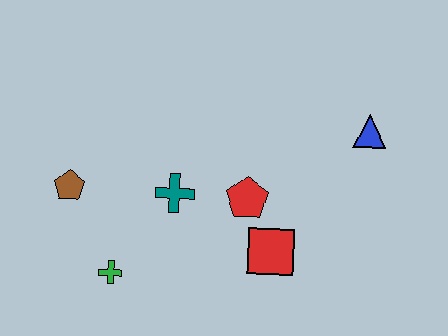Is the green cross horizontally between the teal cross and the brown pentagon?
Yes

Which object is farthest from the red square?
The brown pentagon is farthest from the red square.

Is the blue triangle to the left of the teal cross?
No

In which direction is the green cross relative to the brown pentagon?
The green cross is below the brown pentagon.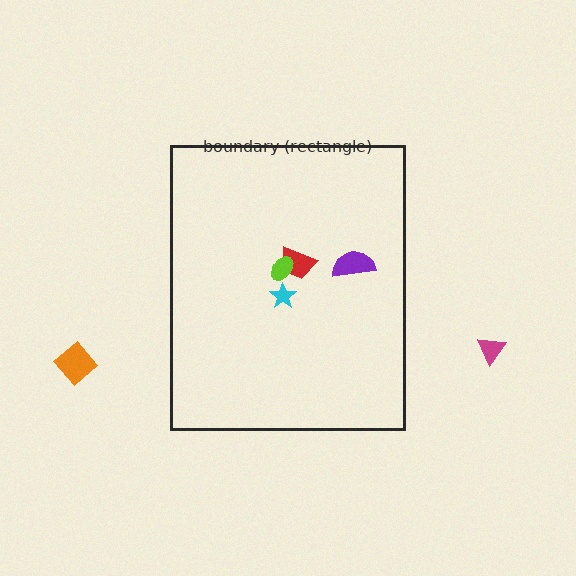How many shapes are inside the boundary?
4 inside, 2 outside.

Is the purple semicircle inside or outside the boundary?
Inside.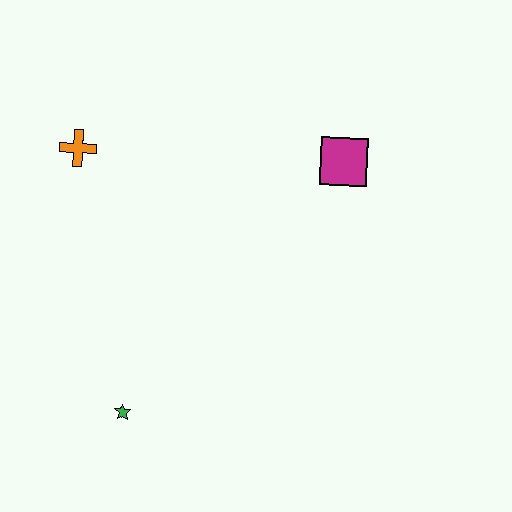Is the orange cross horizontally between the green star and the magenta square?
No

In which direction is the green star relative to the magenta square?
The green star is below the magenta square.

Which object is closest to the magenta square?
The orange cross is closest to the magenta square.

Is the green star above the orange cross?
No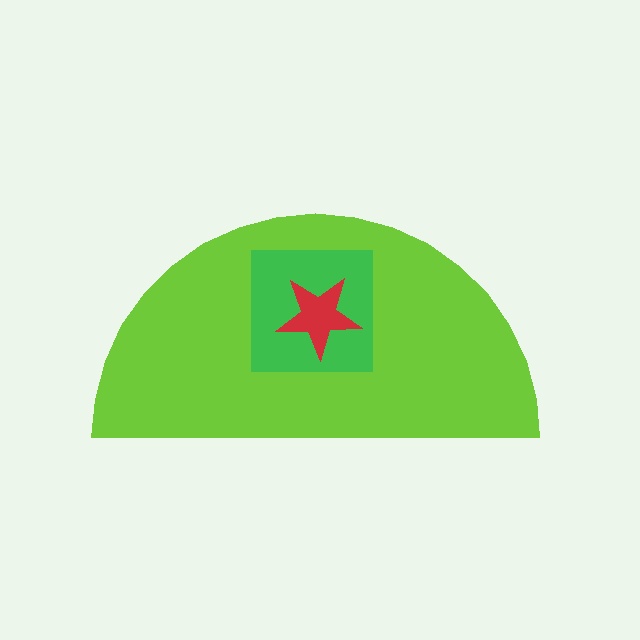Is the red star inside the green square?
Yes.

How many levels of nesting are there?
3.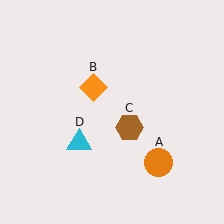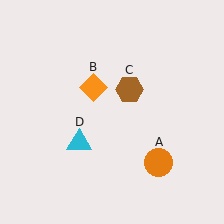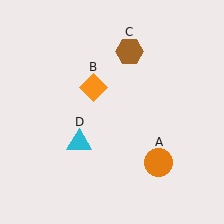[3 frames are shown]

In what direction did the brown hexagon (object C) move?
The brown hexagon (object C) moved up.